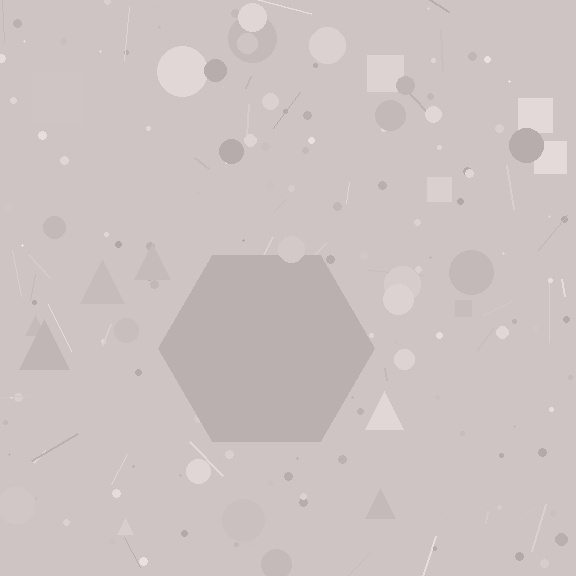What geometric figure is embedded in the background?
A hexagon is embedded in the background.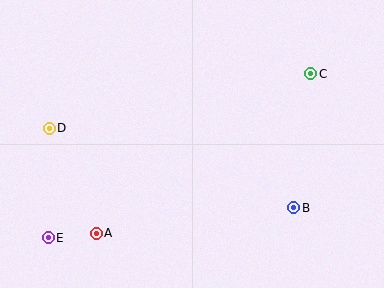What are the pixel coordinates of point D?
Point D is at (49, 128).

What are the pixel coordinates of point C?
Point C is at (311, 74).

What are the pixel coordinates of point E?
Point E is at (48, 238).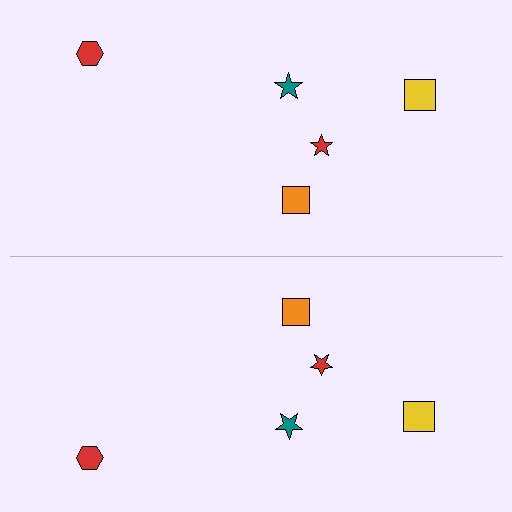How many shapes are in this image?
There are 10 shapes in this image.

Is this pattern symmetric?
Yes, this pattern has bilateral (reflection) symmetry.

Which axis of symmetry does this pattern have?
The pattern has a horizontal axis of symmetry running through the center of the image.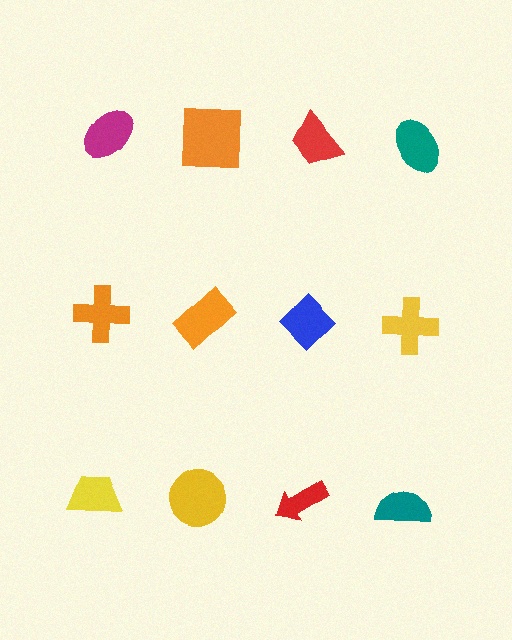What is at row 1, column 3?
A red trapezoid.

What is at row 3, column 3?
A red arrow.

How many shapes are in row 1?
4 shapes.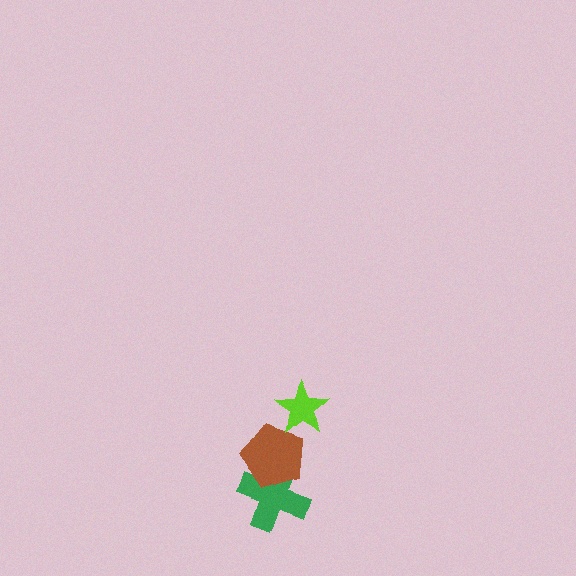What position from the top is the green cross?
The green cross is 3rd from the top.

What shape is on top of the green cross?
The brown pentagon is on top of the green cross.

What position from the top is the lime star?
The lime star is 1st from the top.